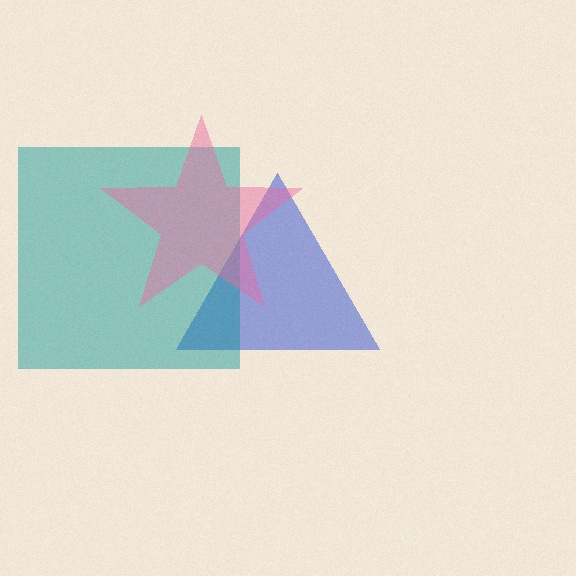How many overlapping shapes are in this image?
There are 3 overlapping shapes in the image.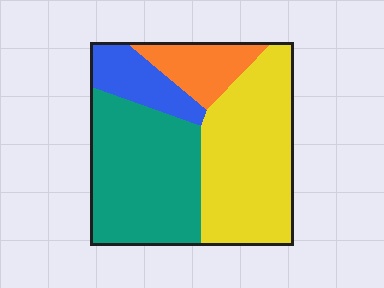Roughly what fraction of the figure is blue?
Blue covers around 10% of the figure.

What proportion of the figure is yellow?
Yellow covers around 40% of the figure.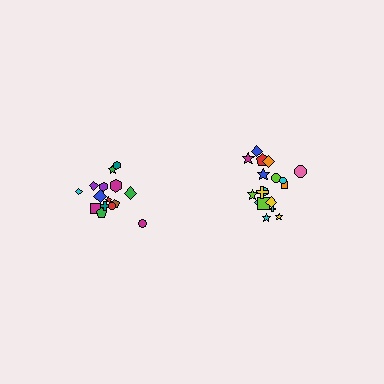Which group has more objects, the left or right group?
The right group.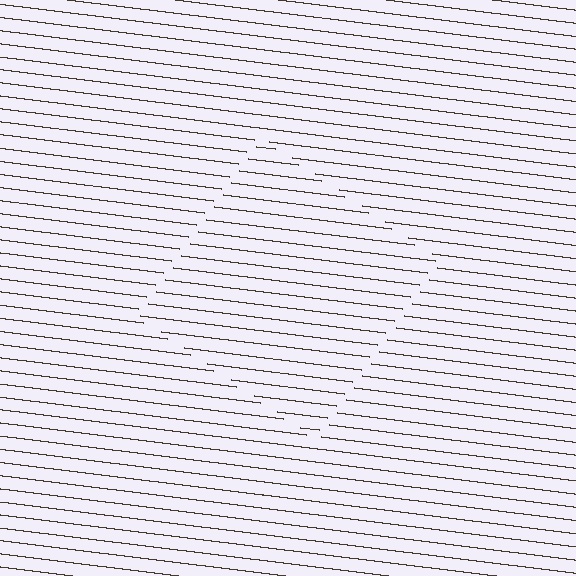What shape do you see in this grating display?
An illusory square. The interior of the shape contains the same grating, shifted by half a period — the contour is defined by the phase discontinuity where line-ends from the inner and outer gratings abut.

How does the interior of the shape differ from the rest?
The interior of the shape contains the same grating, shifted by half a period — the contour is defined by the phase discontinuity where line-ends from the inner and outer gratings abut.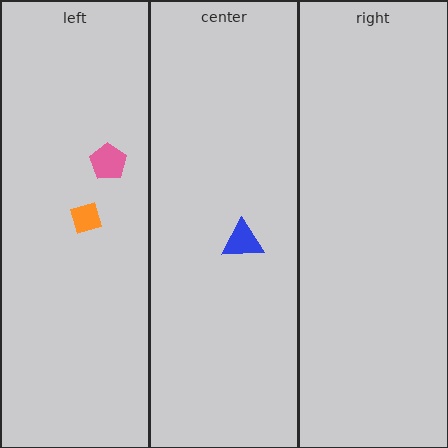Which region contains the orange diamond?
The left region.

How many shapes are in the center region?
1.